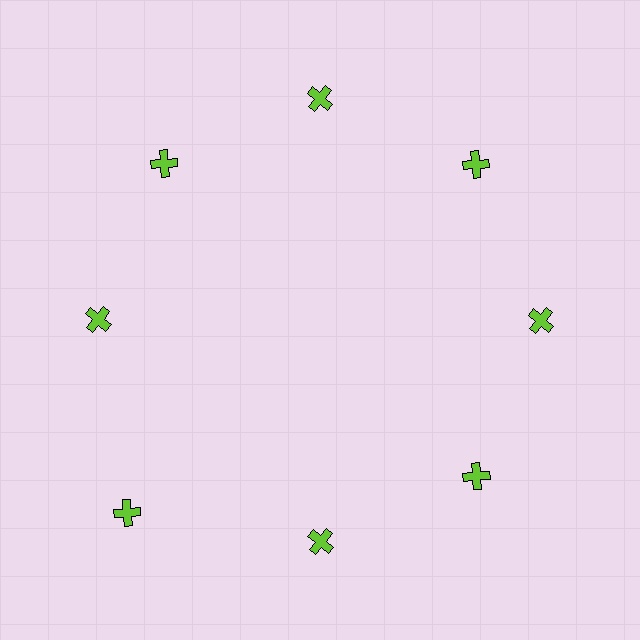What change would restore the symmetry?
The symmetry would be restored by moving it inward, back onto the ring so that all 8 crosses sit at equal angles and equal distance from the center.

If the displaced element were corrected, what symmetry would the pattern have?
It would have 8-fold rotational symmetry — the pattern would map onto itself every 45 degrees.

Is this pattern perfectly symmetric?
No. The 8 lime crosses are arranged in a ring, but one element near the 8 o'clock position is pushed outward from the center, breaking the 8-fold rotational symmetry.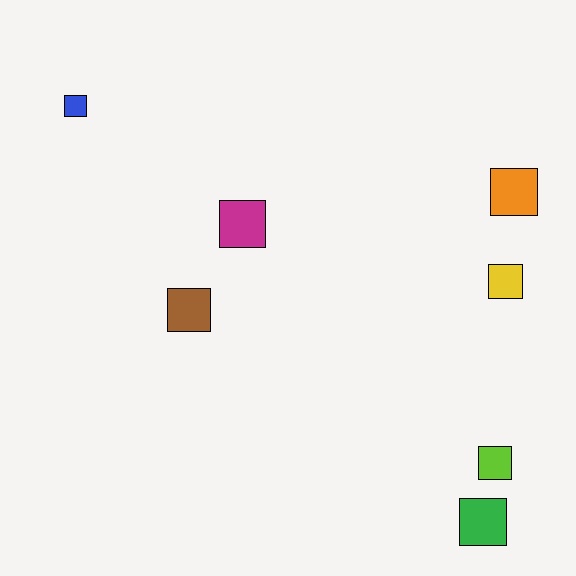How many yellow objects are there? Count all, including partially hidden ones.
There is 1 yellow object.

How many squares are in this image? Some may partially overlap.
There are 7 squares.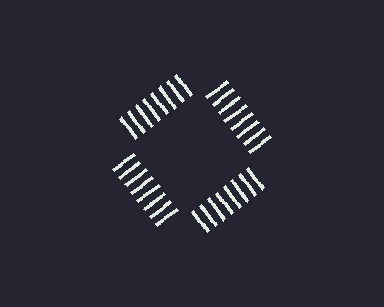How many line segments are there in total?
32 — 8 along each of the 4 edges.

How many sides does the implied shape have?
4 sides — the line-ends trace a square.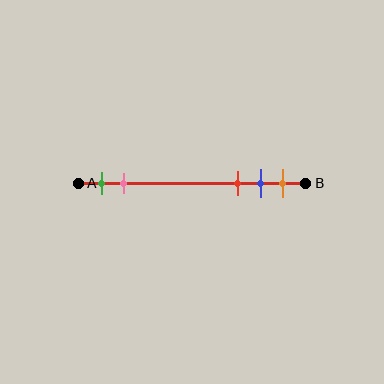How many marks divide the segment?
There are 5 marks dividing the segment.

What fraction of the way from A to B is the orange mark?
The orange mark is approximately 90% (0.9) of the way from A to B.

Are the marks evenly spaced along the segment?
No, the marks are not evenly spaced.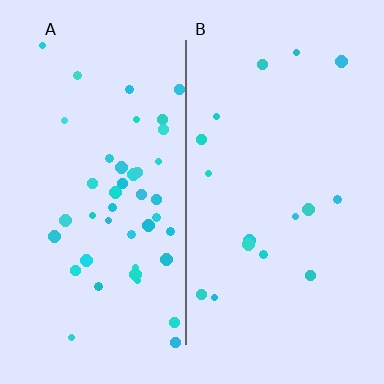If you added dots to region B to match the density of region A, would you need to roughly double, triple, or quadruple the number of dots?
Approximately triple.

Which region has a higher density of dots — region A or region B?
A (the left).